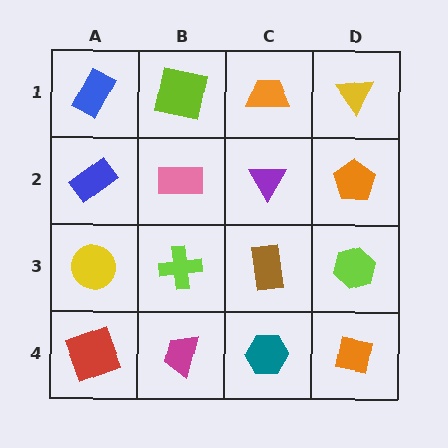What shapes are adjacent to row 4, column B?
A lime cross (row 3, column B), a red square (row 4, column A), a teal hexagon (row 4, column C).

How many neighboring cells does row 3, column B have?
4.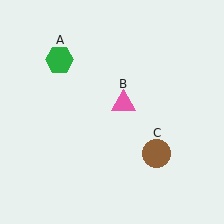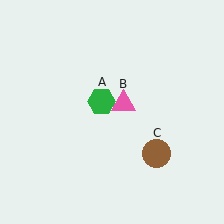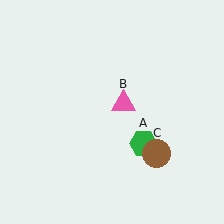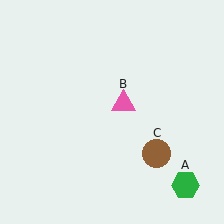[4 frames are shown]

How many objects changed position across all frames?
1 object changed position: green hexagon (object A).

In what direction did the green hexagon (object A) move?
The green hexagon (object A) moved down and to the right.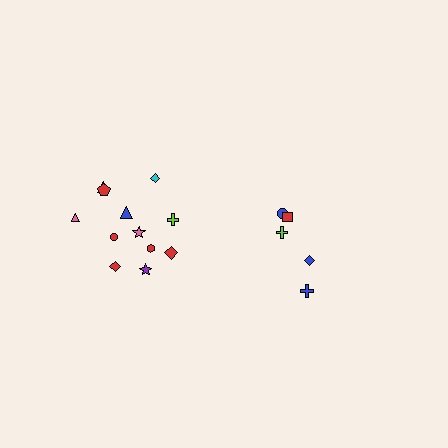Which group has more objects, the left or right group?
The left group.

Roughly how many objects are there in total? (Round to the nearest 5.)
Roughly 15 objects in total.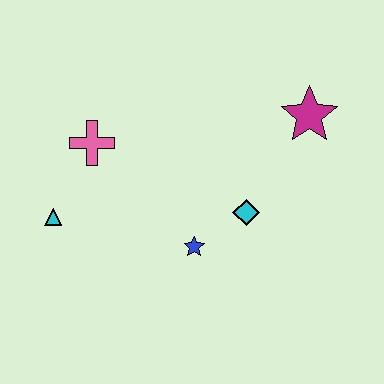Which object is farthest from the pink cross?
The magenta star is farthest from the pink cross.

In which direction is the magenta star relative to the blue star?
The magenta star is above the blue star.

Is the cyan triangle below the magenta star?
Yes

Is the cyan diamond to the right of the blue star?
Yes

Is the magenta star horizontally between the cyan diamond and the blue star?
No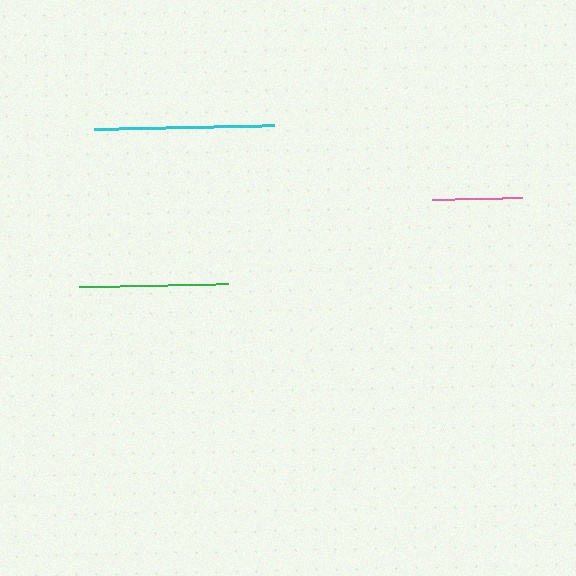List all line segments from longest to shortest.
From longest to shortest: cyan, green, pink.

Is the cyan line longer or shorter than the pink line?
The cyan line is longer than the pink line.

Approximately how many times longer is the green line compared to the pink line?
The green line is approximately 1.6 times the length of the pink line.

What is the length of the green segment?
The green segment is approximately 149 pixels long.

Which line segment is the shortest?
The pink line is the shortest at approximately 90 pixels.